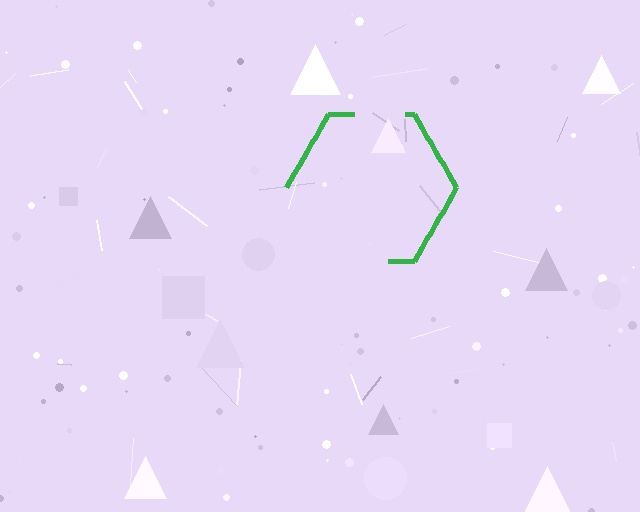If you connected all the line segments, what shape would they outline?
They would outline a hexagon.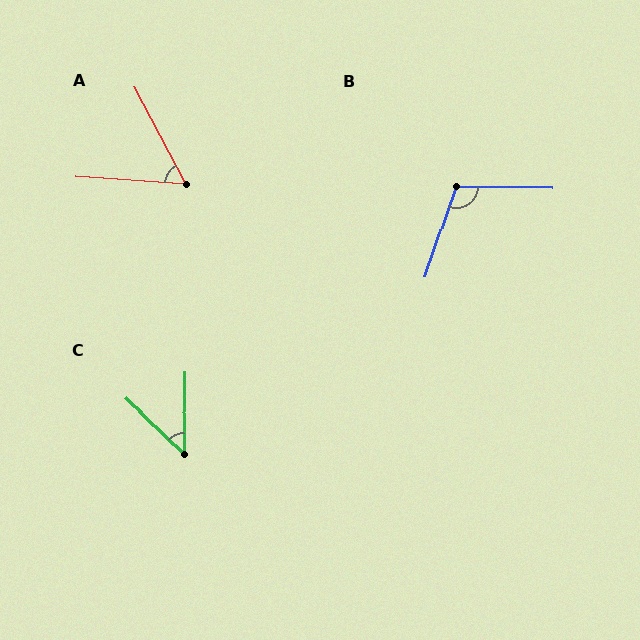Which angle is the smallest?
C, at approximately 46 degrees.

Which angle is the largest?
B, at approximately 108 degrees.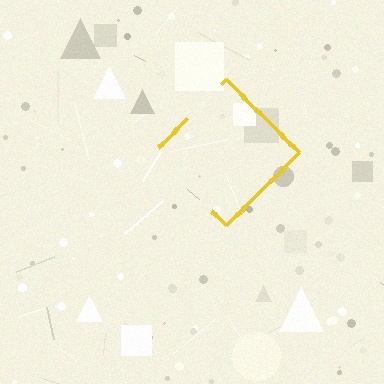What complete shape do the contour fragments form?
The contour fragments form a diamond.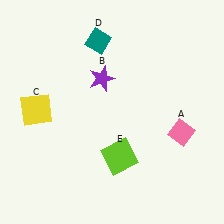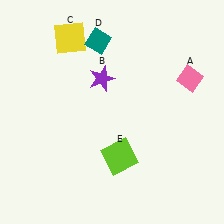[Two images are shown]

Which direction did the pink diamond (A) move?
The pink diamond (A) moved up.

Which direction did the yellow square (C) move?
The yellow square (C) moved up.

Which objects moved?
The objects that moved are: the pink diamond (A), the yellow square (C).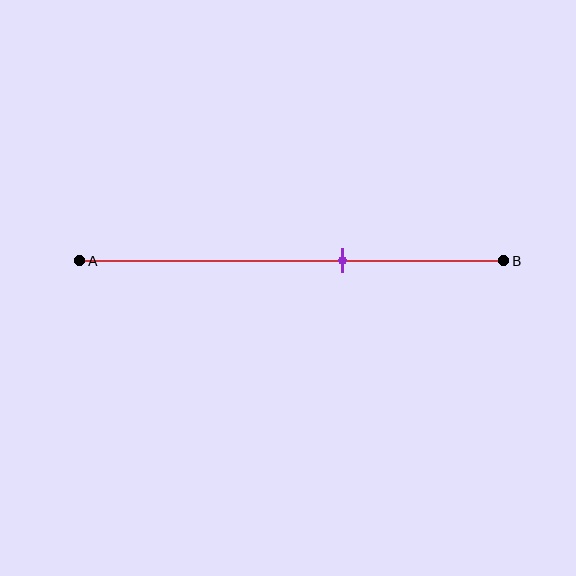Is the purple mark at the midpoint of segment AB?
No, the mark is at about 60% from A, not at the 50% midpoint.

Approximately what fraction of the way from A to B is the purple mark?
The purple mark is approximately 60% of the way from A to B.